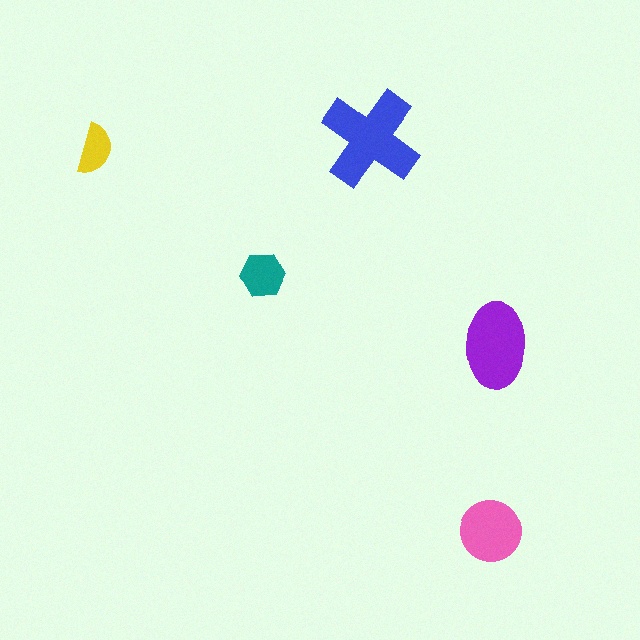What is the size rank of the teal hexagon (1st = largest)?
4th.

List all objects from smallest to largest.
The yellow semicircle, the teal hexagon, the pink circle, the purple ellipse, the blue cross.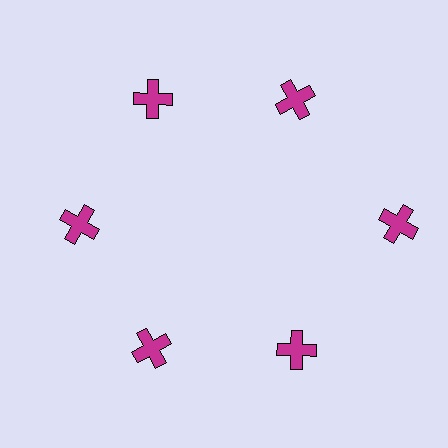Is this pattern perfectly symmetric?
No. The 6 magenta crosses are arranged in a ring, but one element near the 3 o'clock position is pushed outward from the center, breaking the 6-fold rotational symmetry.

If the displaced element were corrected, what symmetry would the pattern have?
It would have 6-fold rotational symmetry — the pattern would map onto itself every 60 degrees.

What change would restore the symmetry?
The symmetry would be restored by moving it inward, back onto the ring so that all 6 crosses sit at equal angles and equal distance from the center.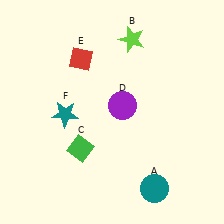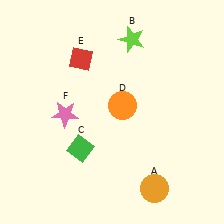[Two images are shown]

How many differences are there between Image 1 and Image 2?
There are 3 differences between the two images.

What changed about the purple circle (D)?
In Image 1, D is purple. In Image 2, it changed to orange.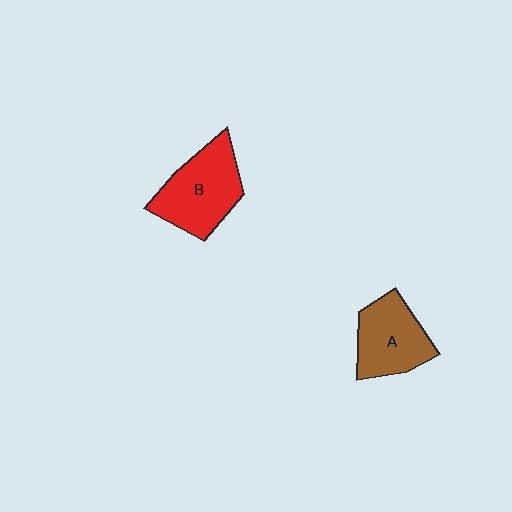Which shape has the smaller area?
Shape A (brown).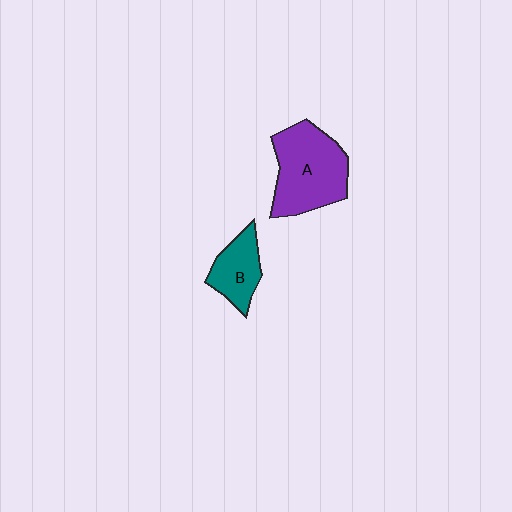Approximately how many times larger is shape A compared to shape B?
Approximately 1.9 times.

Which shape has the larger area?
Shape A (purple).